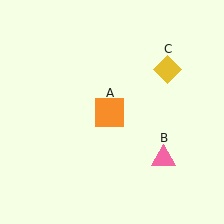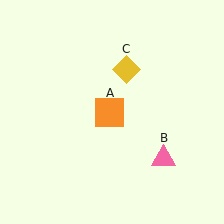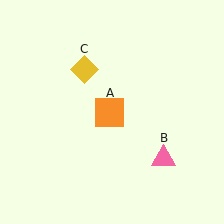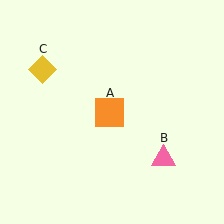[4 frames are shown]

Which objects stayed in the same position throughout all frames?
Orange square (object A) and pink triangle (object B) remained stationary.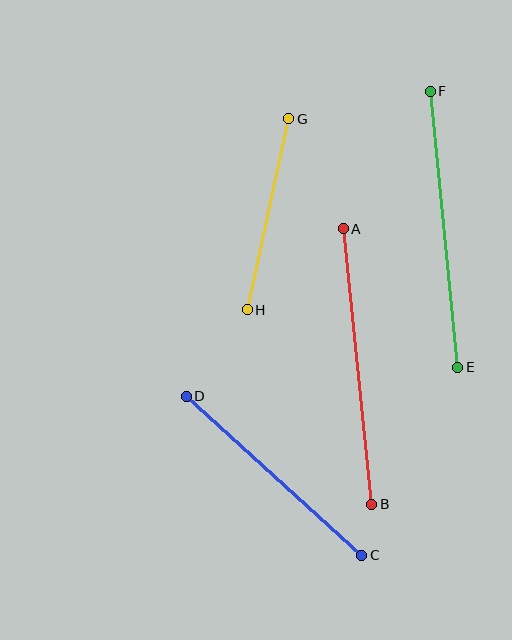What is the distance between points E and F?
The distance is approximately 278 pixels.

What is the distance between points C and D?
The distance is approximately 237 pixels.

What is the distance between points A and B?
The distance is approximately 277 pixels.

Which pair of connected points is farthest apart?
Points E and F are farthest apart.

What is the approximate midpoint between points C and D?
The midpoint is at approximately (274, 476) pixels.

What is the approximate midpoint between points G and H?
The midpoint is at approximately (268, 214) pixels.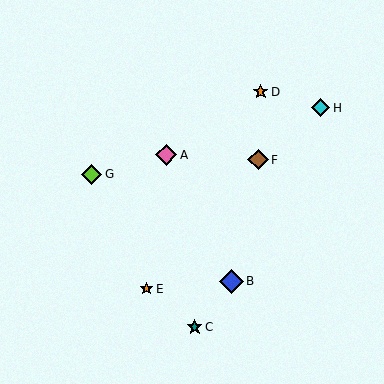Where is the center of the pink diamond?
The center of the pink diamond is at (166, 155).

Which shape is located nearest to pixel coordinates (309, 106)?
The cyan diamond (labeled H) at (321, 108) is nearest to that location.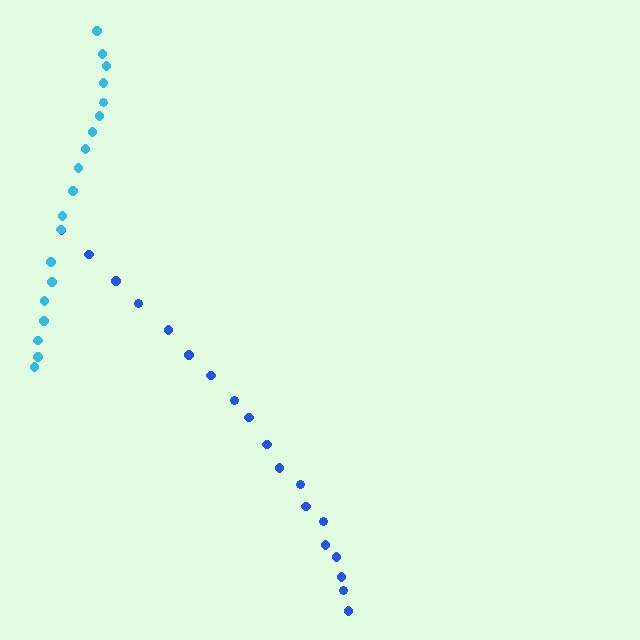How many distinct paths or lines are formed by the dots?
There are 2 distinct paths.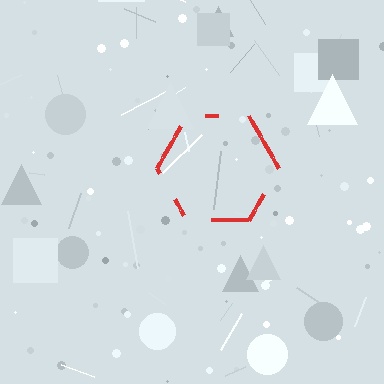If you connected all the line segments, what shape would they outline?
They would outline a hexagon.